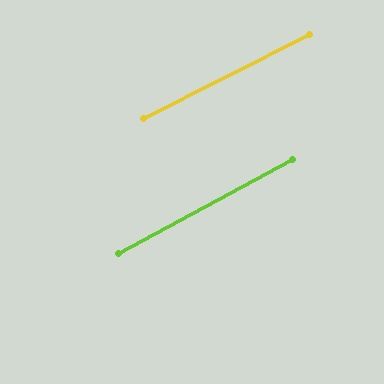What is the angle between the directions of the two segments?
Approximately 1 degree.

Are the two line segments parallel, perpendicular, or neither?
Parallel — their directions differ by only 1.3°.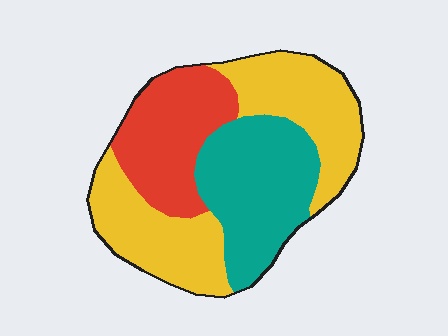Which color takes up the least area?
Red, at roughly 25%.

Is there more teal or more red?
Teal.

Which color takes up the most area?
Yellow, at roughly 45%.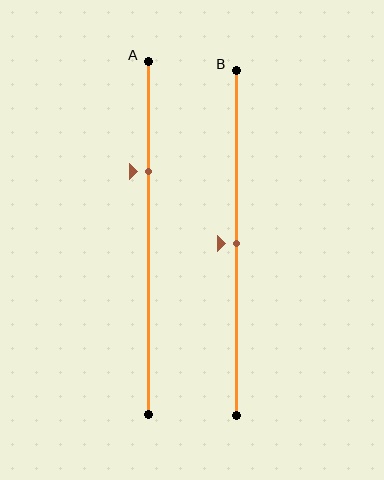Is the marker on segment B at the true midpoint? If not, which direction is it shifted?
Yes, the marker on segment B is at the true midpoint.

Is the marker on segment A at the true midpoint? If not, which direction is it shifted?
No, the marker on segment A is shifted upward by about 19% of the segment length.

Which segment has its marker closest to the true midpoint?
Segment B has its marker closest to the true midpoint.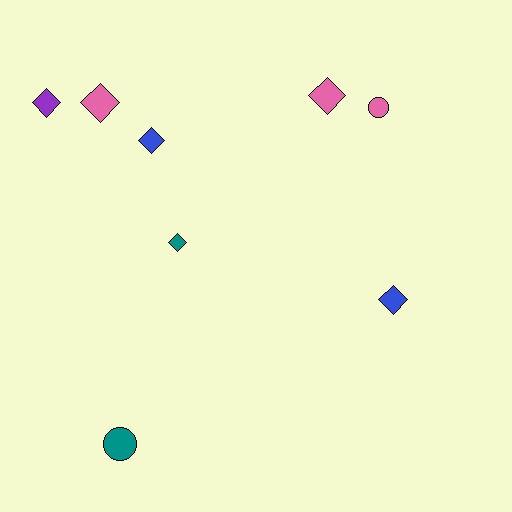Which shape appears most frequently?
Diamond, with 6 objects.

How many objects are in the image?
There are 8 objects.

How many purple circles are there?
There are no purple circles.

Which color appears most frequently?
Pink, with 3 objects.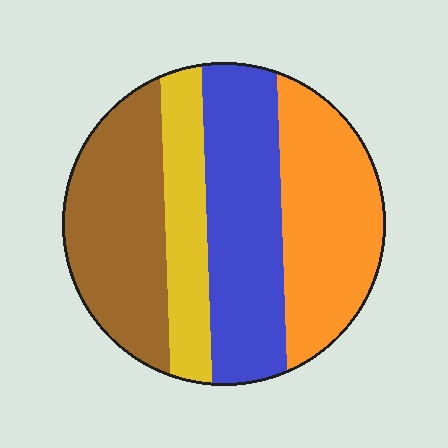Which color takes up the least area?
Yellow, at roughly 15%.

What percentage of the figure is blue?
Blue covers about 30% of the figure.